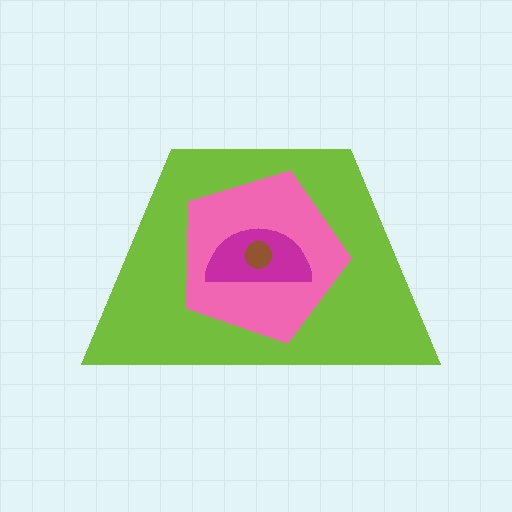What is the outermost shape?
The lime trapezoid.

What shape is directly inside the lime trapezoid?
The pink pentagon.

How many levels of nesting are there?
4.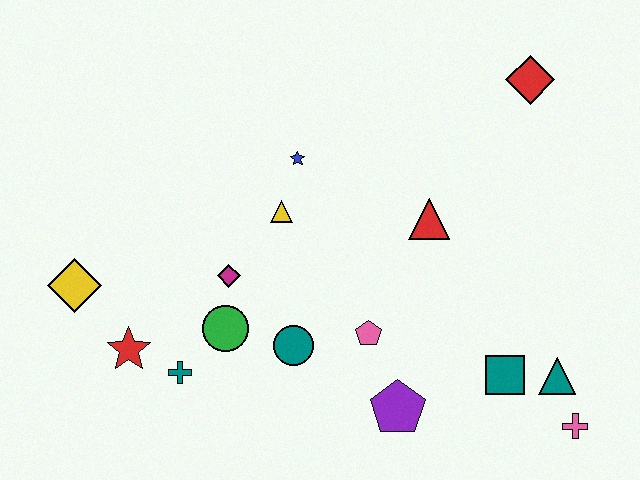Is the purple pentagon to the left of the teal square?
Yes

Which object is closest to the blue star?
The yellow triangle is closest to the blue star.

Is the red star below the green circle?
Yes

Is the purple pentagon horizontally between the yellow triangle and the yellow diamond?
No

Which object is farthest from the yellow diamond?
The pink cross is farthest from the yellow diamond.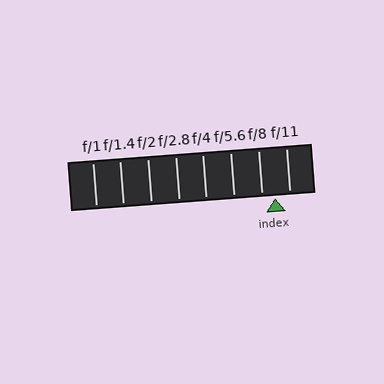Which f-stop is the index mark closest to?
The index mark is closest to f/8.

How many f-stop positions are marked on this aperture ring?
There are 8 f-stop positions marked.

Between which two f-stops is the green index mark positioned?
The index mark is between f/8 and f/11.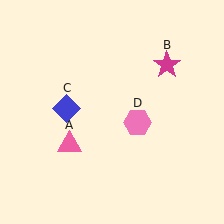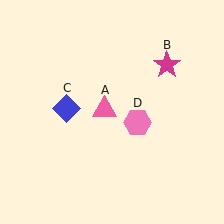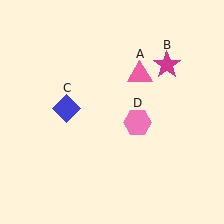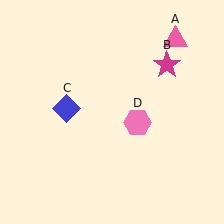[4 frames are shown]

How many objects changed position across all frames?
1 object changed position: pink triangle (object A).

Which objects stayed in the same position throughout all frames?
Magenta star (object B) and blue diamond (object C) and pink hexagon (object D) remained stationary.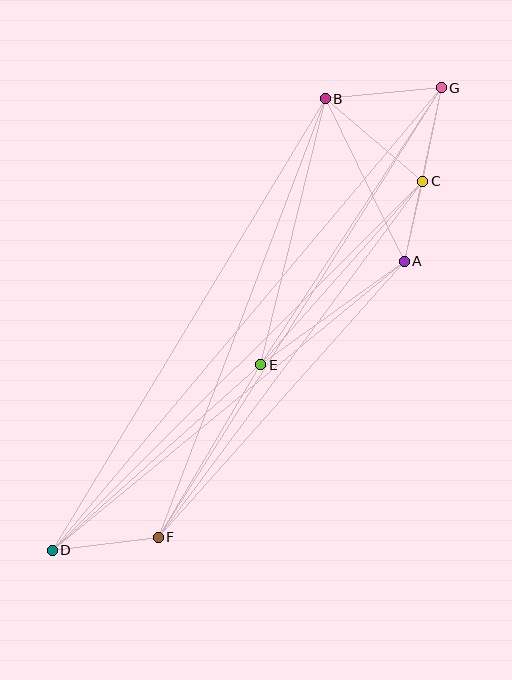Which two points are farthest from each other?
Points D and G are farthest from each other.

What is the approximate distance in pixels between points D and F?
The distance between D and F is approximately 107 pixels.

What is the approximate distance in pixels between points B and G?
The distance between B and G is approximately 116 pixels.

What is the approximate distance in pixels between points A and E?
The distance between A and E is approximately 177 pixels.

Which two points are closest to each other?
Points A and C are closest to each other.